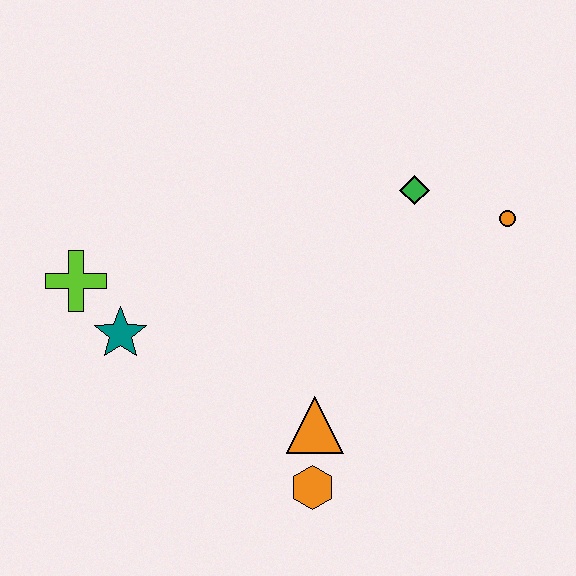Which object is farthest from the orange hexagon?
The orange circle is farthest from the orange hexagon.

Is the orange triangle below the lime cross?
Yes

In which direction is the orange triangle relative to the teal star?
The orange triangle is to the right of the teal star.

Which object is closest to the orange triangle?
The orange hexagon is closest to the orange triangle.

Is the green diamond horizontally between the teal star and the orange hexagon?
No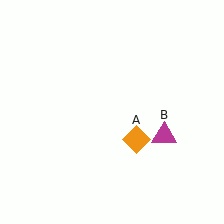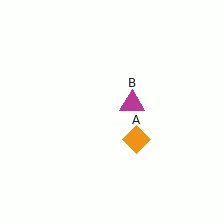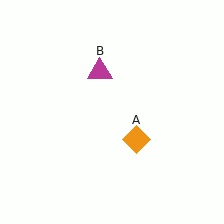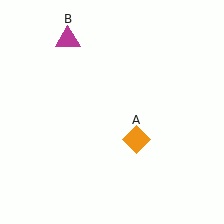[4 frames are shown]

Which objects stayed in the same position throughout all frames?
Orange diamond (object A) remained stationary.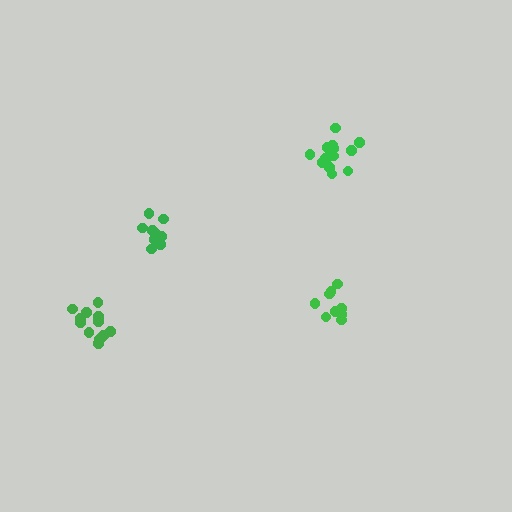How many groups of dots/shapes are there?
There are 4 groups.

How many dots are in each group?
Group 1: 9 dots, Group 2: 12 dots, Group 3: 9 dots, Group 4: 14 dots (44 total).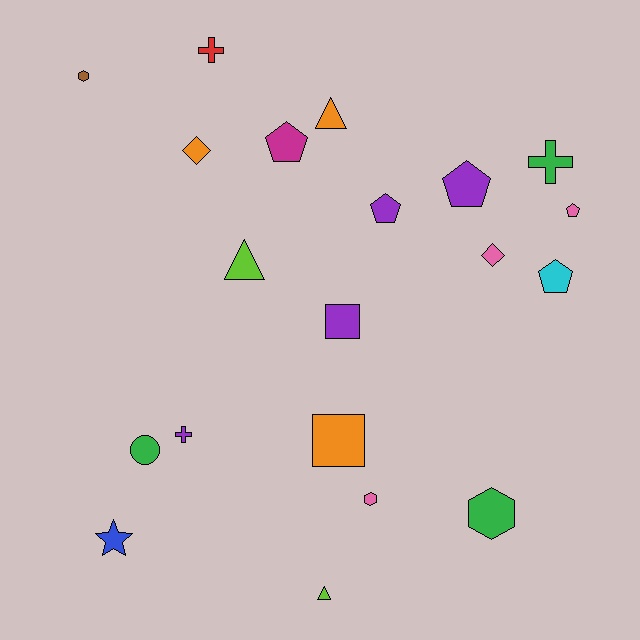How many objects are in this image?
There are 20 objects.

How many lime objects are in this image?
There are 2 lime objects.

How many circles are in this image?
There is 1 circle.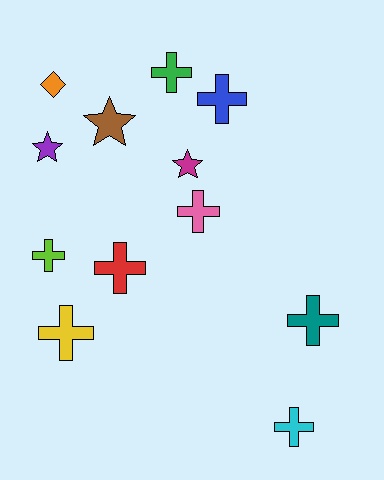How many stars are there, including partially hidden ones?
There are 3 stars.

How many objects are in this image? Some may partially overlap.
There are 12 objects.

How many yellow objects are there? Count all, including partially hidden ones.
There is 1 yellow object.